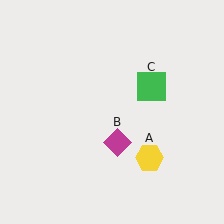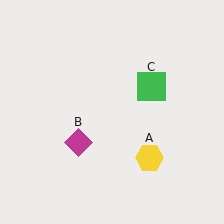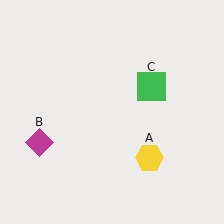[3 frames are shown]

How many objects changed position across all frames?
1 object changed position: magenta diamond (object B).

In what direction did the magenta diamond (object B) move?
The magenta diamond (object B) moved left.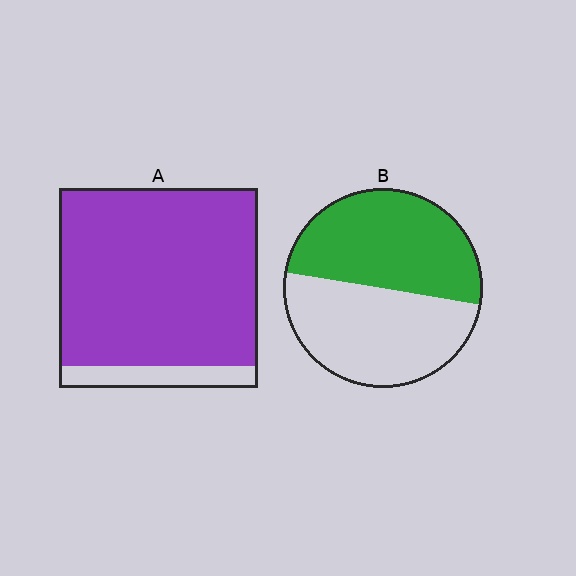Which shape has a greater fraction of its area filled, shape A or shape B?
Shape A.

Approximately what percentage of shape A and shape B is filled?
A is approximately 90% and B is approximately 50%.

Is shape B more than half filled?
Roughly half.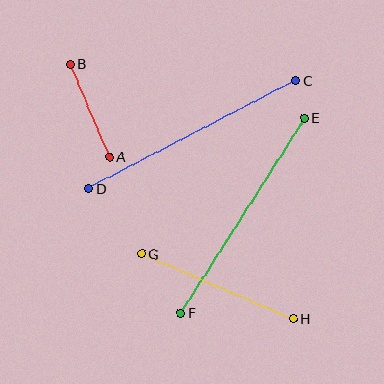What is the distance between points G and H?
The distance is approximately 164 pixels.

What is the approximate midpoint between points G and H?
The midpoint is at approximately (217, 286) pixels.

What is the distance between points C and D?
The distance is approximately 233 pixels.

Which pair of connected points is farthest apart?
Points C and D are farthest apart.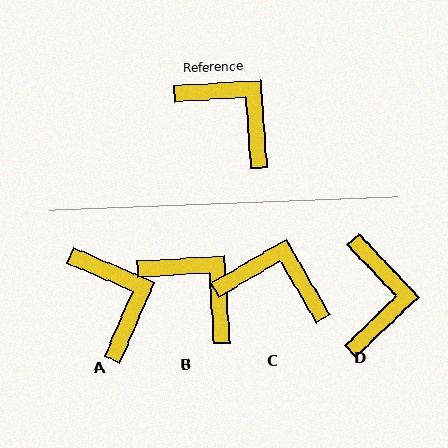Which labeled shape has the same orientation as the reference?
B.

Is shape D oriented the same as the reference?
No, it is off by about 50 degrees.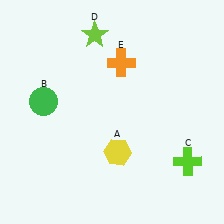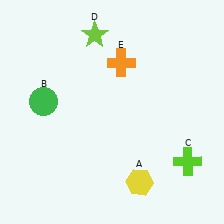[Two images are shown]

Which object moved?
The yellow hexagon (A) moved down.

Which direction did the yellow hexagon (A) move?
The yellow hexagon (A) moved down.